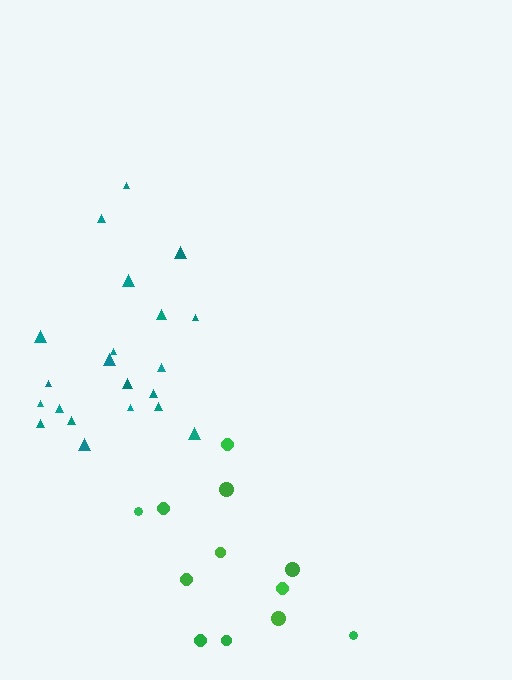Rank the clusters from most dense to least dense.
teal, green.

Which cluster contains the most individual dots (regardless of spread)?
Teal (21).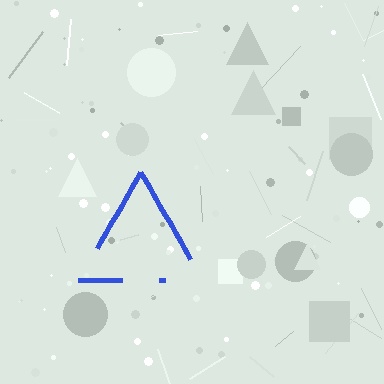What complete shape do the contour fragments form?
The contour fragments form a triangle.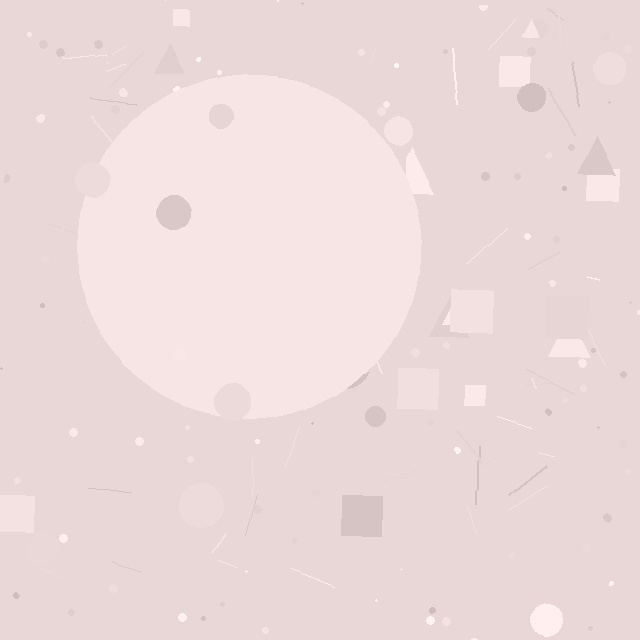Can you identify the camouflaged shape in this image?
The camouflaged shape is a circle.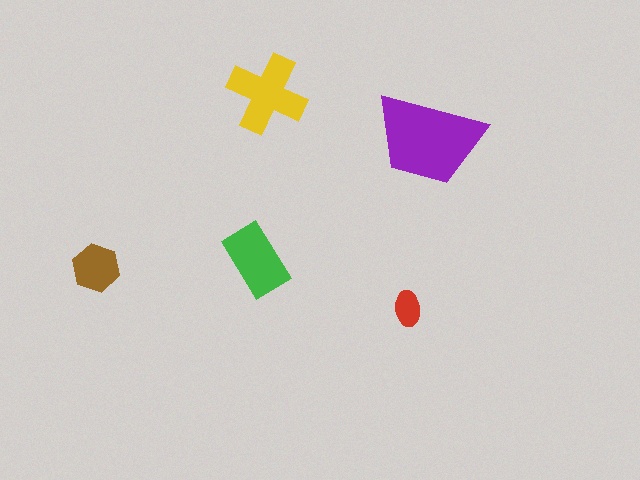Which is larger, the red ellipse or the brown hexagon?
The brown hexagon.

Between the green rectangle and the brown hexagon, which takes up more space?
The green rectangle.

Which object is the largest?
The purple trapezoid.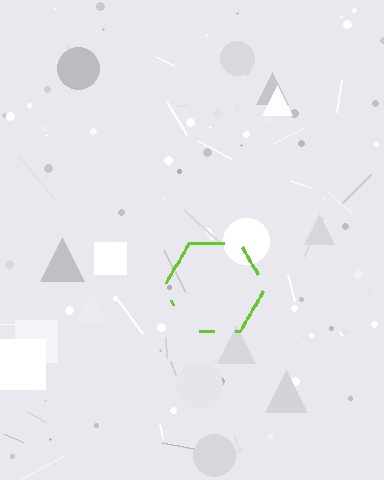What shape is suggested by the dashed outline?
The dashed outline suggests a hexagon.